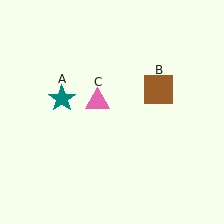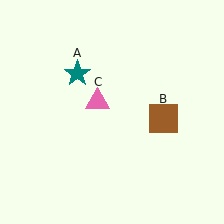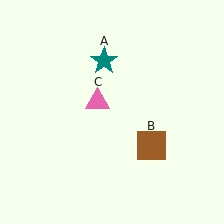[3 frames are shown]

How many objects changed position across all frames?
2 objects changed position: teal star (object A), brown square (object B).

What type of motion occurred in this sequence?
The teal star (object A), brown square (object B) rotated clockwise around the center of the scene.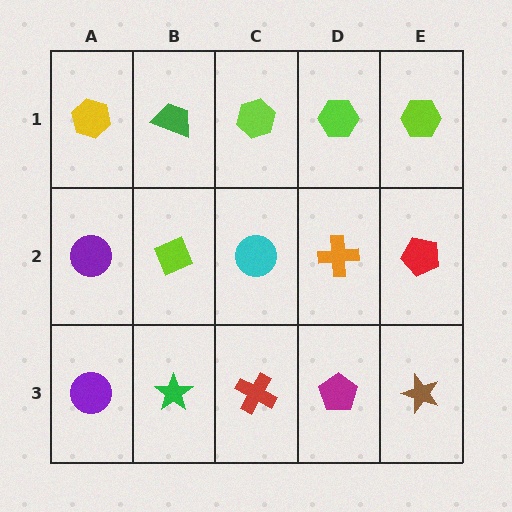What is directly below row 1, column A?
A purple circle.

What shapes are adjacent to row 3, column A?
A purple circle (row 2, column A), a green star (row 3, column B).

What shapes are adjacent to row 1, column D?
An orange cross (row 2, column D), a lime hexagon (row 1, column C), a lime hexagon (row 1, column E).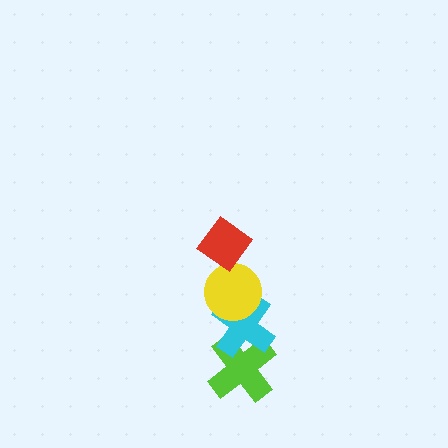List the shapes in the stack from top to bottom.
From top to bottom: the red diamond, the yellow circle, the cyan cross, the lime cross.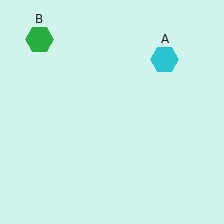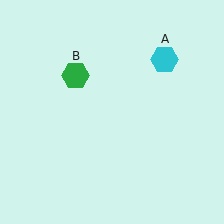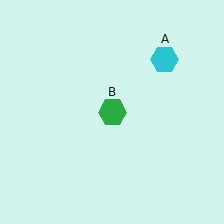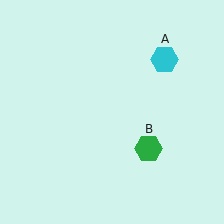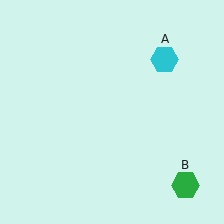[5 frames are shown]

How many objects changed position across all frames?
1 object changed position: green hexagon (object B).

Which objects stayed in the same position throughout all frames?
Cyan hexagon (object A) remained stationary.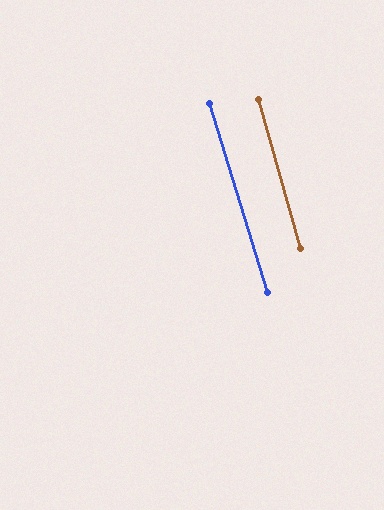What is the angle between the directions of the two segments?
Approximately 1 degree.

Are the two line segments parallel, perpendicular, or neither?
Parallel — their directions differ by only 1.4°.